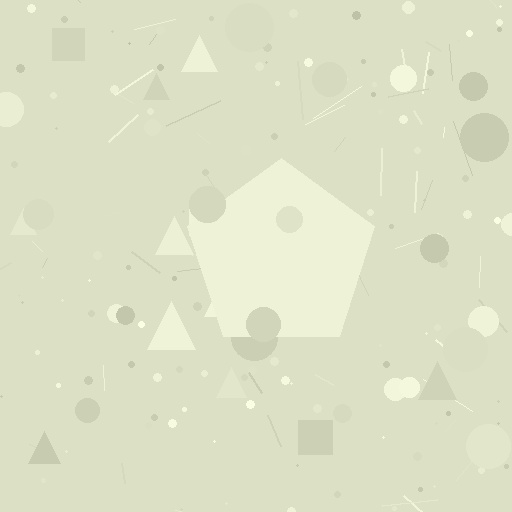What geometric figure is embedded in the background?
A pentagon is embedded in the background.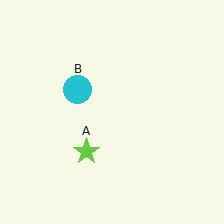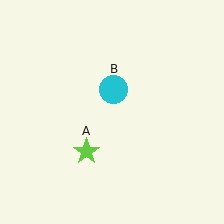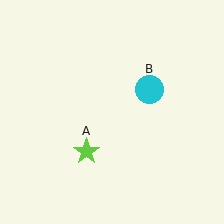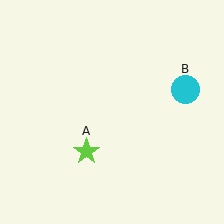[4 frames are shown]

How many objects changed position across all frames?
1 object changed position: cyan circle (object B).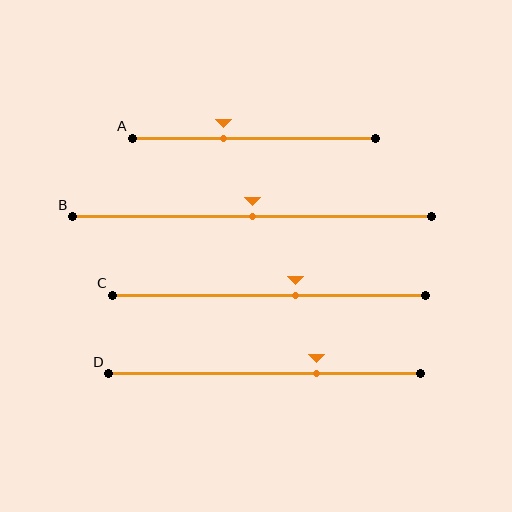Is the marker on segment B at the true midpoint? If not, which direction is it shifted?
Yes, the marker on segment B is at the true midpoint.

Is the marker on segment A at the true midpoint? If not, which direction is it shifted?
No, the marker on segment A is shifted to the left by about 12% of the segment length.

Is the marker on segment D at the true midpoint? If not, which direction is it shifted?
No, the marker on segment D is shifted to the right by about 17% of the segment length.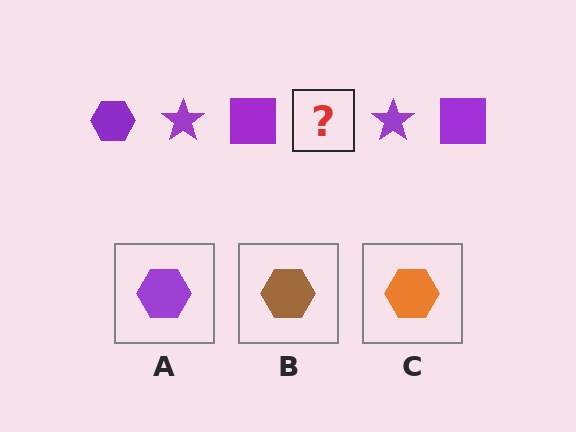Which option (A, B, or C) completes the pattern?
A.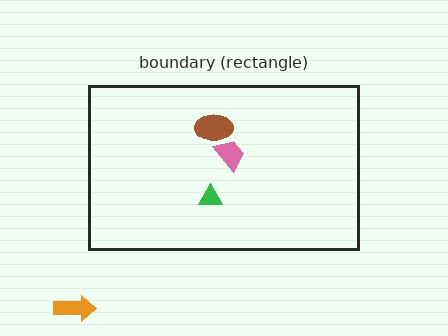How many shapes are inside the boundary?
3 inside, 1 outside.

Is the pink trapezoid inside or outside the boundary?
Inside.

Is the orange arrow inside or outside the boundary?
Outside.